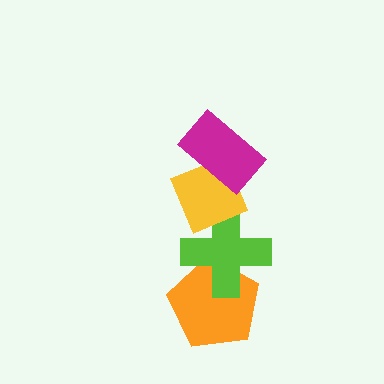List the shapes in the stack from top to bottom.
From top to bottom: the magenta rectangle, the yellow diamond, the lime cross, the orange pentagon.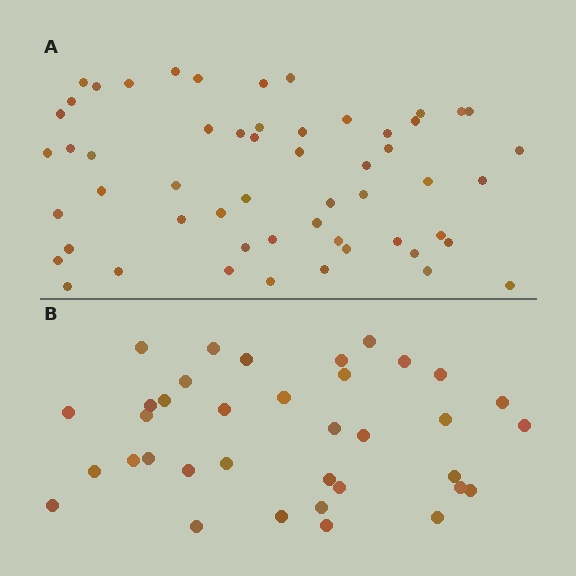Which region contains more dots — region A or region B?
Region A (the top region) has more dots.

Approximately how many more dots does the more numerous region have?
Region A has approximately 20 more dots than region B.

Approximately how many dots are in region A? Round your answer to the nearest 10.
About 60 dots. (The exact count is 55, which rounds to 60.)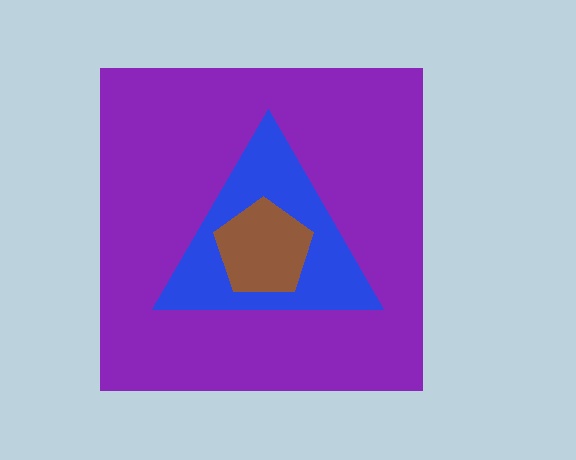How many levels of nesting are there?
3.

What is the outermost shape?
The purple square.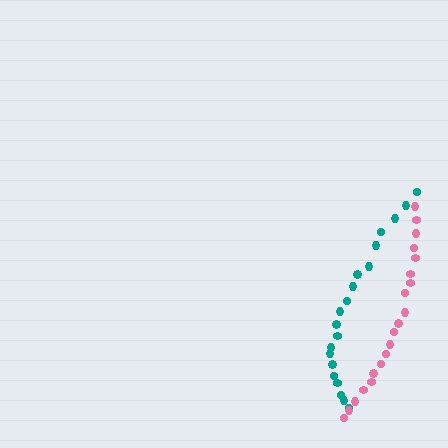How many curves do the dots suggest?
There are 2 distinct paths.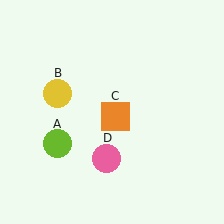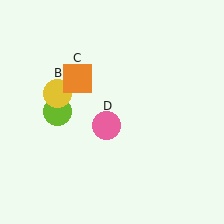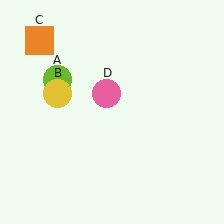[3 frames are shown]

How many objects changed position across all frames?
3 objects changed position: lime circle (object A), orange square (object C), pink circle (object D).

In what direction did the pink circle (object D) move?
The pink circle (object D) moved up.